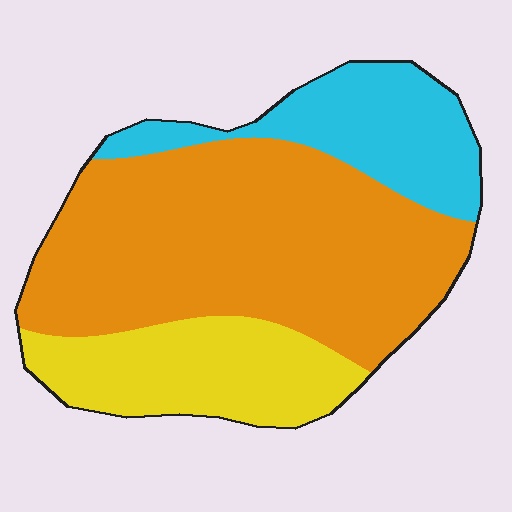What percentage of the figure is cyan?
Cyan covers roughly 20% of the figure.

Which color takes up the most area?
Orange, at roughly 55%.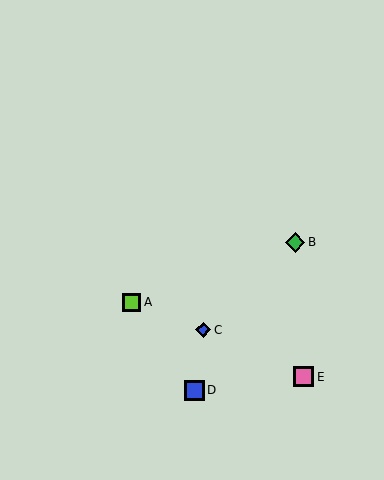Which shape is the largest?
The pink square (labeled E) is the largest.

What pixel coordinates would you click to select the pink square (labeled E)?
Click at (303, 377) to select the pink square E.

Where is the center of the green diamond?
The center of the green diamond is at (295, 242).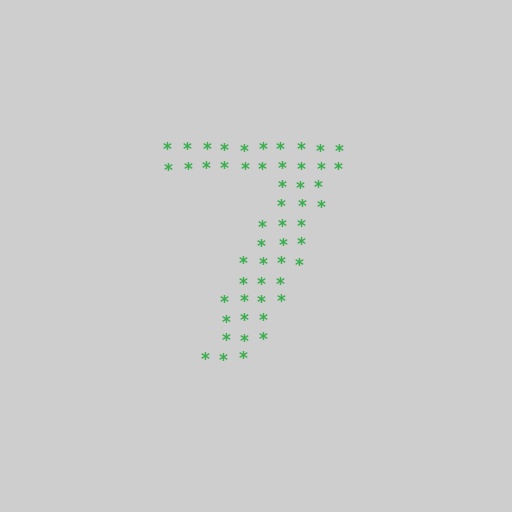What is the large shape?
The large shape is the digit 7.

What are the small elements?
The small elements are asterisks.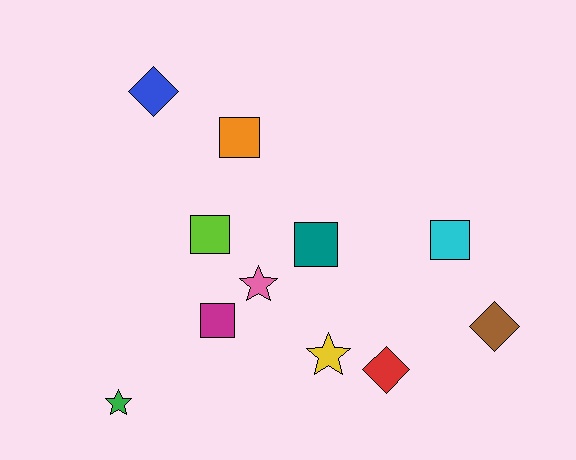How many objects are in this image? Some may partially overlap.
There are 11 objects.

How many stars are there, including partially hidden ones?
There are 3 stars.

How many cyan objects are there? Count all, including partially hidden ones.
There is 1 cyan object.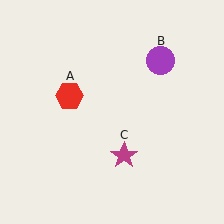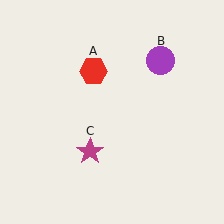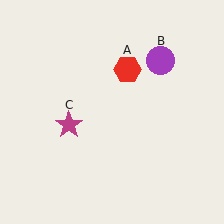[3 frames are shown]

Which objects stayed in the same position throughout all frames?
Purple circle (object B) remained stationary.